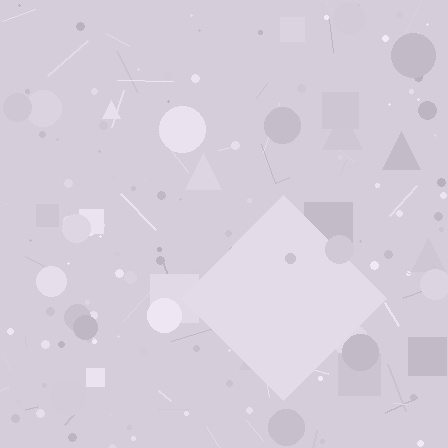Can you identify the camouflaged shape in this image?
The camouflaged shape is a diamond.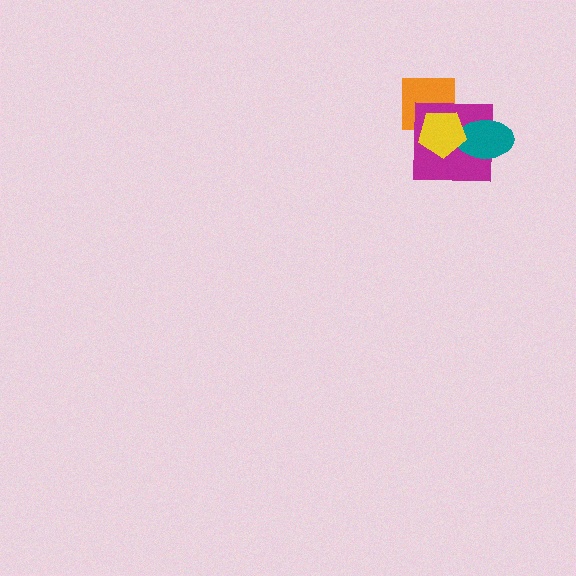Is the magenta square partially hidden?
Yes, it is partially covered by another shape.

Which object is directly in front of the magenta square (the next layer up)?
The teal ellipse is directly in front of the magenta square.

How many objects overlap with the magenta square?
3 objects overlap with the magenta square.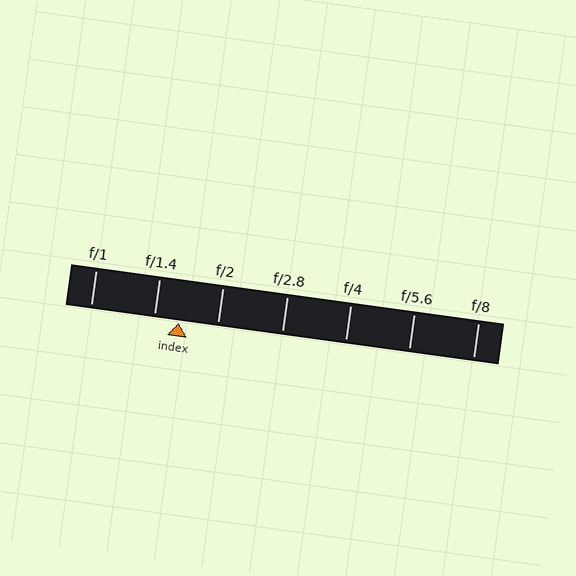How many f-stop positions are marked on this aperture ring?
There are 7 f-stop positions marked.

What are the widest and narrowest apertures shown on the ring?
The widest aperture shown is f/1 and the narrowest is f/8.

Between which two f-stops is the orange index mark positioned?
The index mark is between f/1.4 and f/2.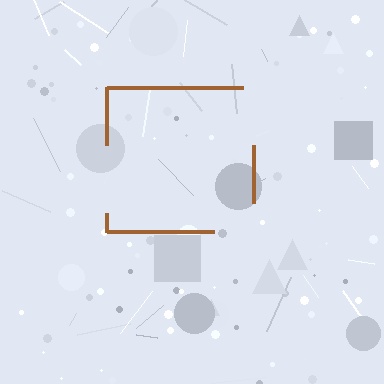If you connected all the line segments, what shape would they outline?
They would outline a square.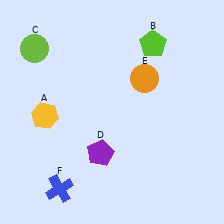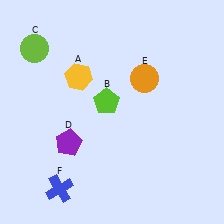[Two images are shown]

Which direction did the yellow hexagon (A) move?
The yellow hexagon (A) moved up.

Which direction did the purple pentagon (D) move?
The purple pentagon (D) moved left.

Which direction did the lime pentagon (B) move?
The lime pentagon (B) moved down.